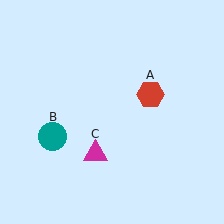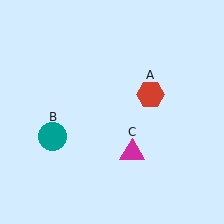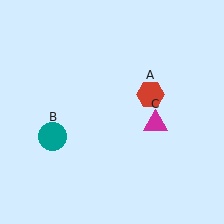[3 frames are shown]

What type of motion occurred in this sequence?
The magenta triangle (object C) rotated counterclockwise around the center of the scene.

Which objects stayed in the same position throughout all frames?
Red hexagon (object A) and teal circle (object B) remained stationary.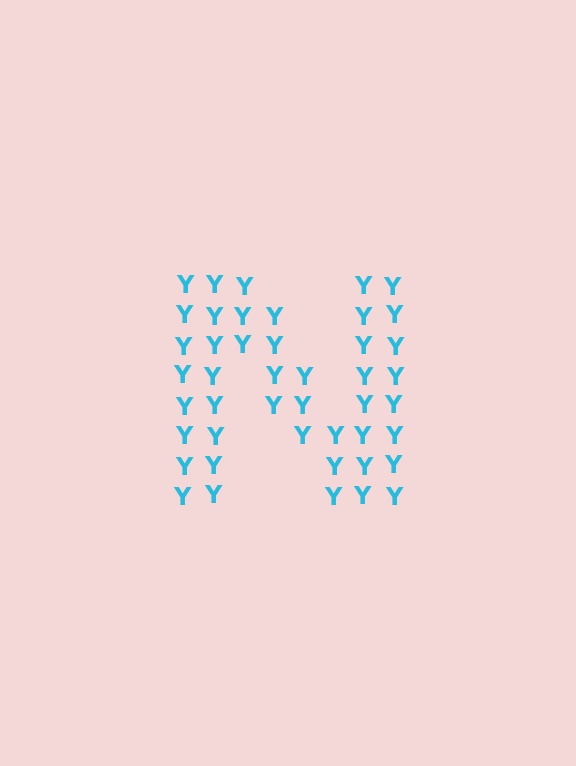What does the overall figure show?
The overall figure shows the letter N.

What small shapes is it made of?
It is made of small letter Y's.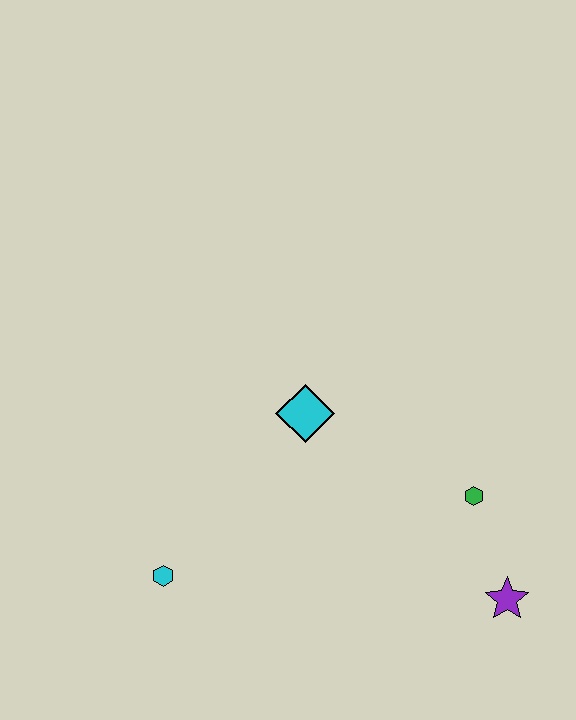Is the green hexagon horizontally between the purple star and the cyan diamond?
Yes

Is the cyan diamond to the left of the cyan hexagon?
No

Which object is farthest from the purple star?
The cyan hexagon is farthest from the purple star.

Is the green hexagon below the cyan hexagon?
No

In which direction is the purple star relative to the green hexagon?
The purple star is below the green hexagon.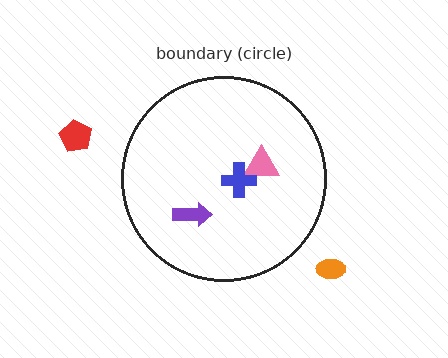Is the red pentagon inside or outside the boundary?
Outside.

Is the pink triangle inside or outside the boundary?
Inside.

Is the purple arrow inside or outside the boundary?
Inside.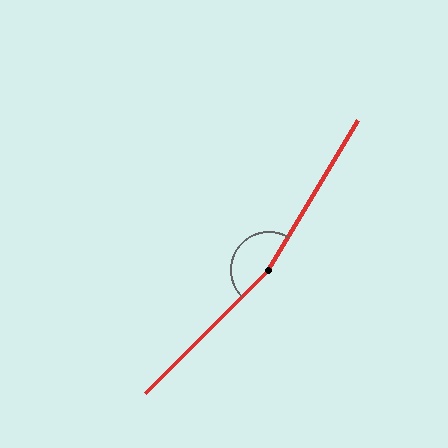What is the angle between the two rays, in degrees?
Approximately 166 degrees.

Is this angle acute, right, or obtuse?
It is obtuse.